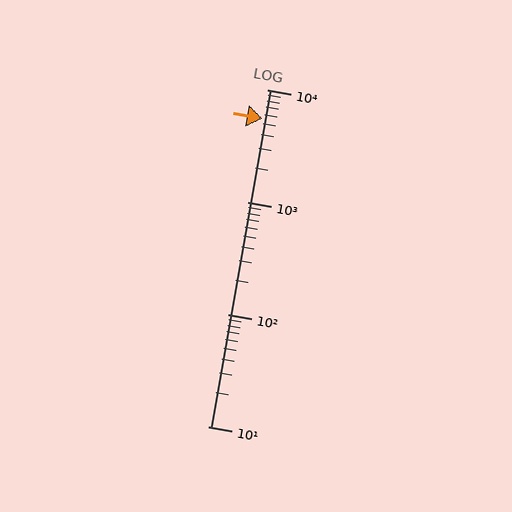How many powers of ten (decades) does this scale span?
The scale spans 3 decades, from 10 to 10000.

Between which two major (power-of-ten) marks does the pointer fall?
The pointer is between 1000 and 10000.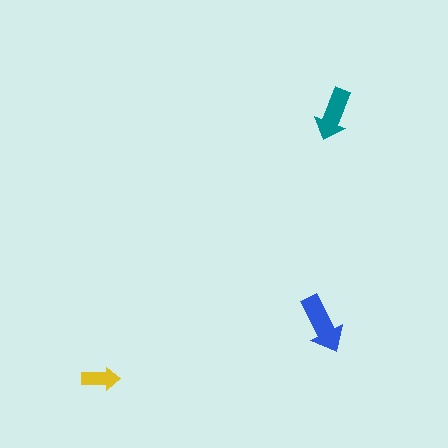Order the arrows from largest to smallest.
the blue one, the teal one, the yellow one.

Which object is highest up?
The teal arrow is topmost.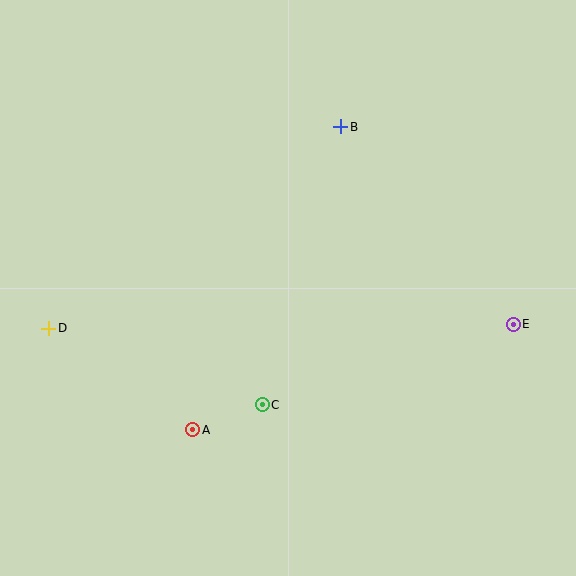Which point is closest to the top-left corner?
Point D is closest to the top-left corner.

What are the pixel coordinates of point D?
Point D is at (49, 328).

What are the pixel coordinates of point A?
Point A is at (192, 430).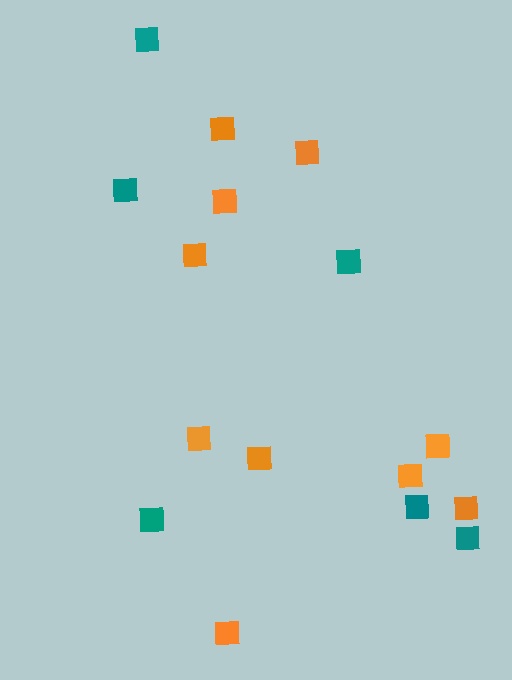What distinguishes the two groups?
There are 2 groups: one group of orange squares (10) and one group of teal squares (6).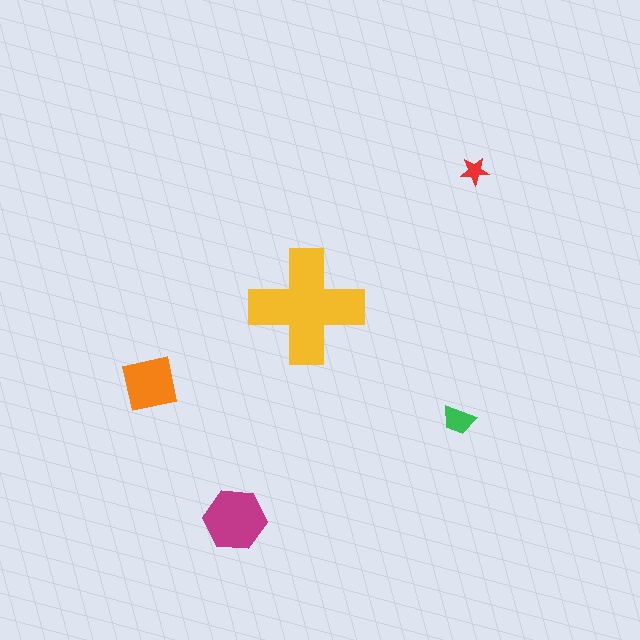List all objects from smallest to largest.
The red star, the green trapezoid, the orange square, the magenta hexagon, the yellow cross.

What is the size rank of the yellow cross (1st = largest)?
1st.